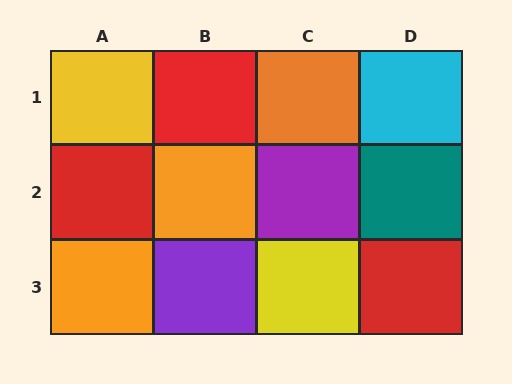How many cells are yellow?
2 cells are yellow.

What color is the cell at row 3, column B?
Purple.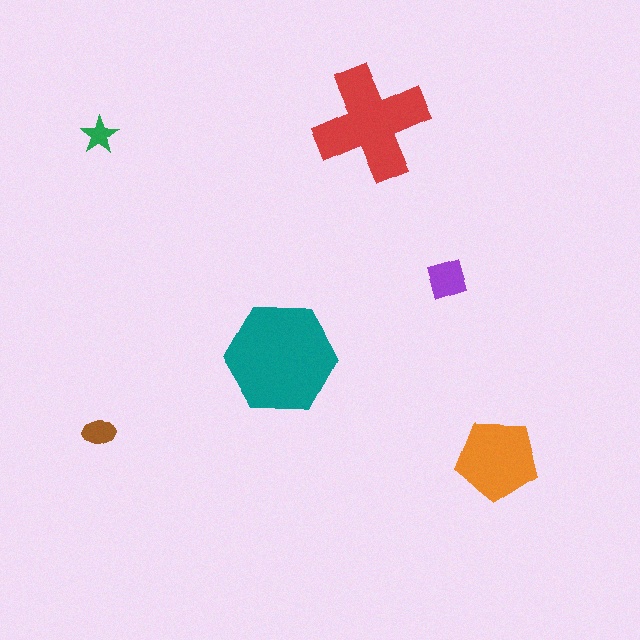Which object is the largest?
The teal hexagon.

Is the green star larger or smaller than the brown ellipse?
Smaller.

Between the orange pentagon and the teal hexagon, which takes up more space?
The teal hexagon.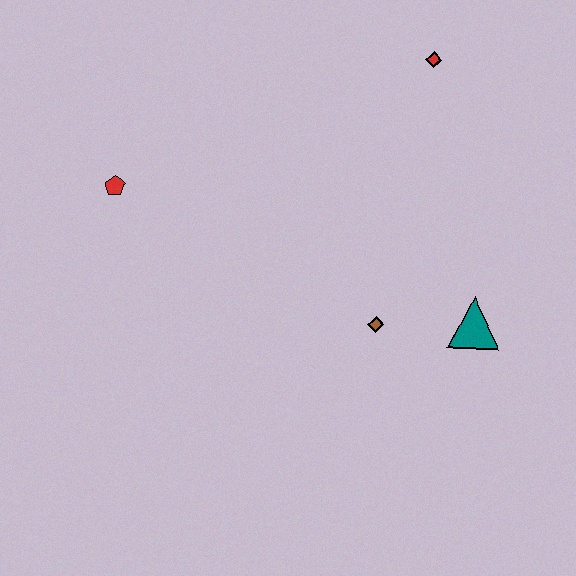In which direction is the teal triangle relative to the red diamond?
The teal triangle is below the red diamond.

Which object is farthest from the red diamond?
The red pentagon is farthest from the red diamond.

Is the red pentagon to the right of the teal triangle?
No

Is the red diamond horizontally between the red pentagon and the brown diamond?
No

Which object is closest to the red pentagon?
The brown diamond is closest to the red pentagon.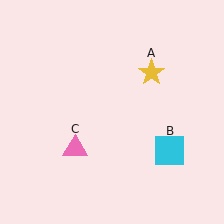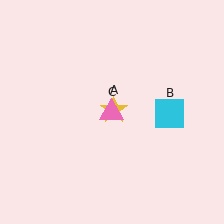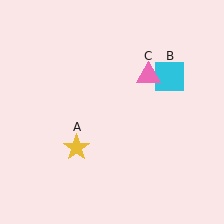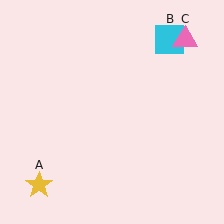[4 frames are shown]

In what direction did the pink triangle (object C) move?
The pink triangle (object C) moved up and to the right.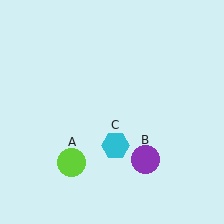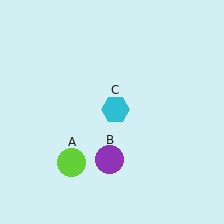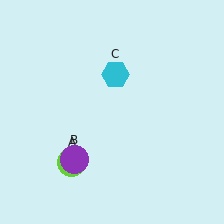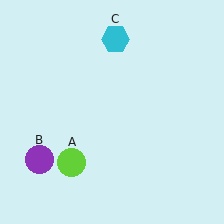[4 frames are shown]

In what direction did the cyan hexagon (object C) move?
The cyan hexagon (object C) moved up.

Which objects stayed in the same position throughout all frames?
Lime circle (object A) remained stationary.